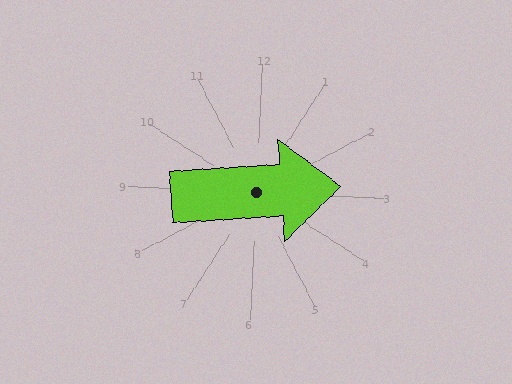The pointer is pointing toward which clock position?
Roughly 3 o'clock.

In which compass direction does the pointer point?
East.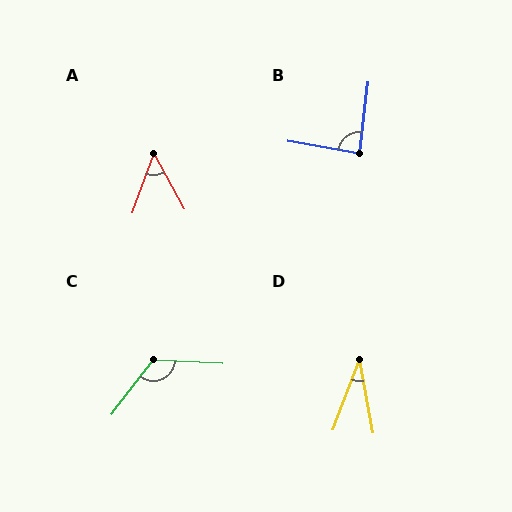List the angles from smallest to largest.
D (31°), A (49°), B (87°), C (125°).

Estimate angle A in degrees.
Approximately 49 degrees.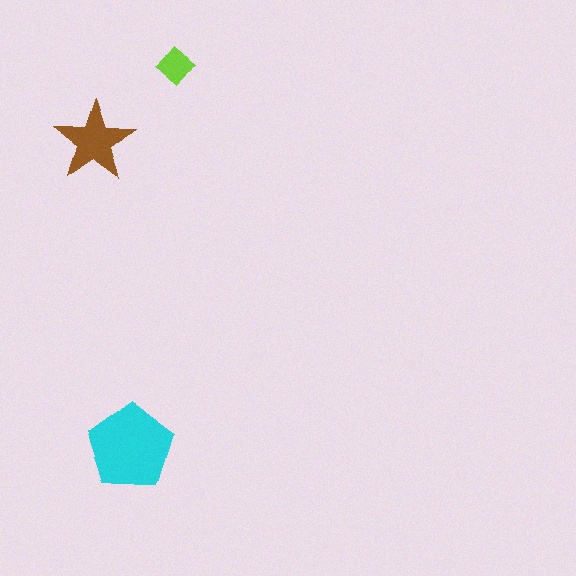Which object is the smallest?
The lime diamond.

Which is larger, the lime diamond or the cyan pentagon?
The cyan pentagon.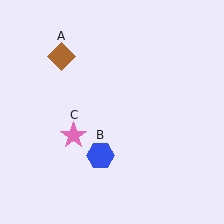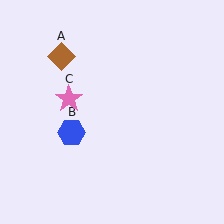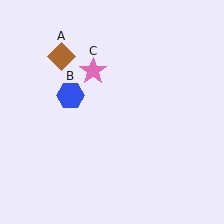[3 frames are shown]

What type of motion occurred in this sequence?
The blue hexagon (object B), pink star (object C) rotated clockwise around the center of the scene.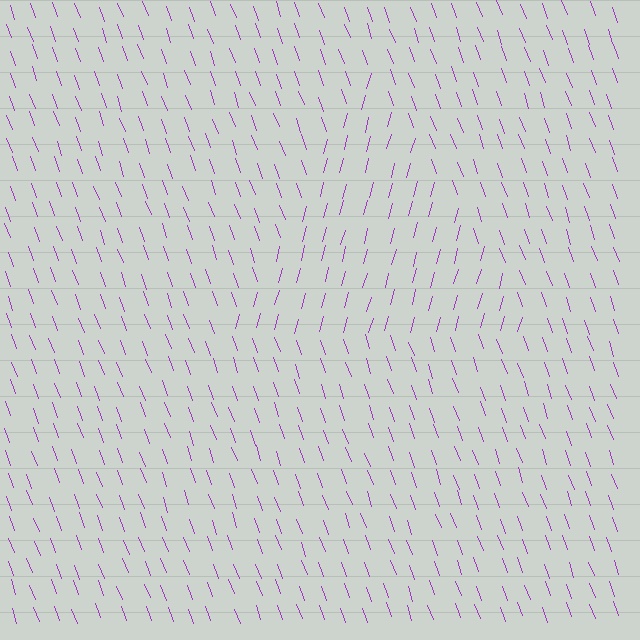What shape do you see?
I see a triangle.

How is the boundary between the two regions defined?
The boundary is defined purely by a change in line orientation (approximately 36 degrees difference). All lines are the same color and thickness.